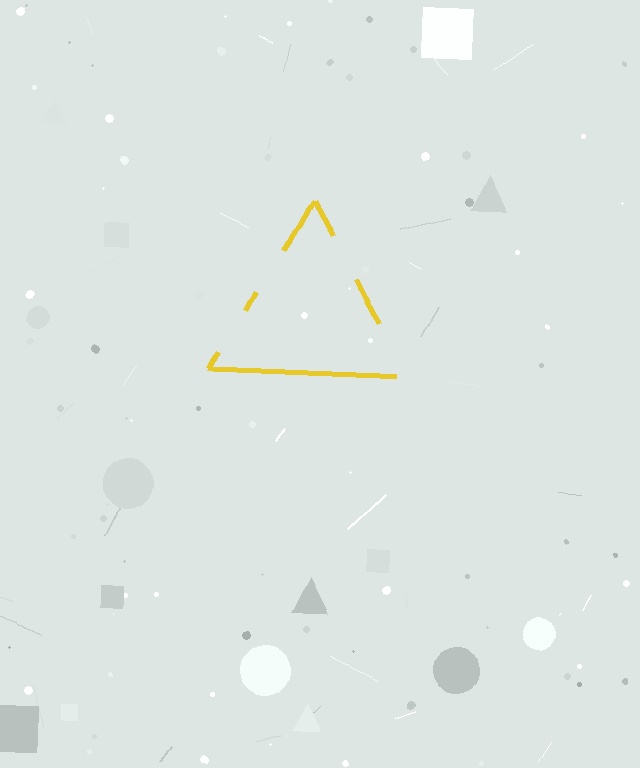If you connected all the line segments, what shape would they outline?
They would outline a triangle.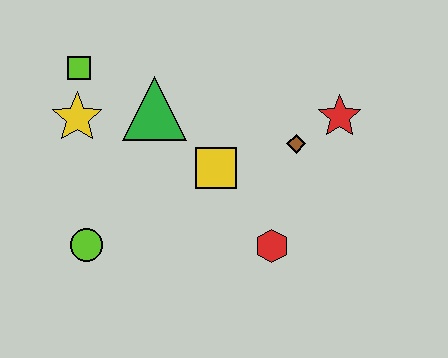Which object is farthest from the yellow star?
The red star is farthest from the yellow star.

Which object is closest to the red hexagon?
The yellow square is closest to the red hexagon.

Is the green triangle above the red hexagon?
Yes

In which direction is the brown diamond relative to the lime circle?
The brown diamond is to the right of the lime circle.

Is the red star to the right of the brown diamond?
Yes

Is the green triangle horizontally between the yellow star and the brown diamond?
Yes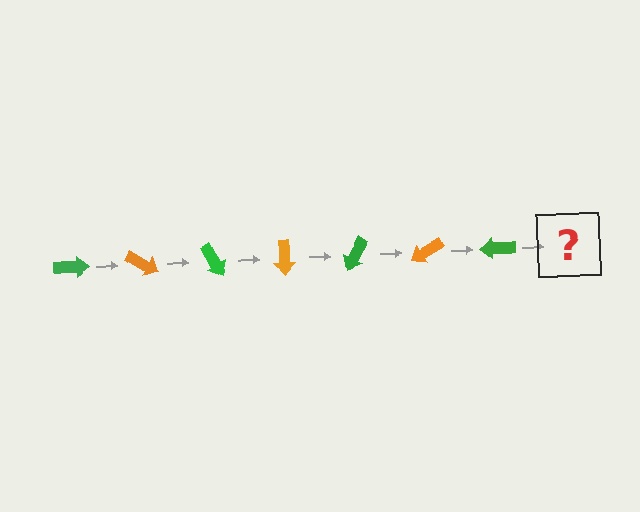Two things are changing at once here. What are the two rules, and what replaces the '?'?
The two rules are that it rotates 30 degrees each step and the color cycles through green and orange. The '?' should be an orange arrow, rotated 210 degrees from the start.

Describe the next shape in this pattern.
It should be an orange arrow, rotated 210 degrees from the start.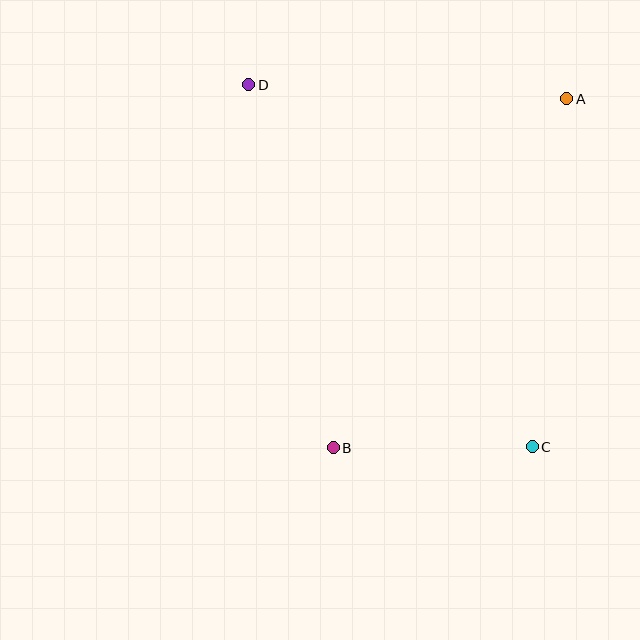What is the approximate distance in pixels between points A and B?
The distance between A and B is approximately 420 pixels.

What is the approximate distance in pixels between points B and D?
The distance between B and D is approximately 373 pixels.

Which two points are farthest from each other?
Points C and D are farthest from each other.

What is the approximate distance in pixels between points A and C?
The distance between A and C is approximately 350 pixels.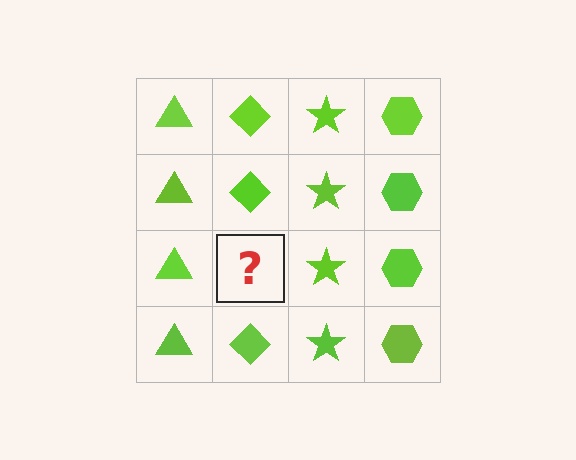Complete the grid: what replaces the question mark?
The question mark should be replaced with a lime diamond.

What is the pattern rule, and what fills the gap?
The rule is that each column has a consistent shape. The gap should be filled with a lime diamond.